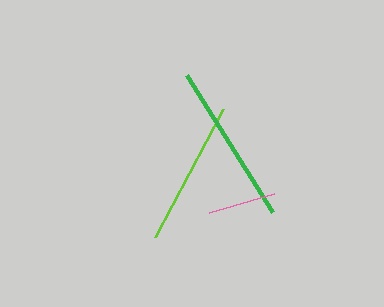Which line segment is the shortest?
The pink line is the shortest at approximately 67 pixels.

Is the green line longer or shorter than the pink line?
The green line is longer than the pink line.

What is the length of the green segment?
The green segment is approximately 162 pixels long.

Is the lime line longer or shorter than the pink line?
The lime line is longer than the pink line.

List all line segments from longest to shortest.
From longest to shortest: green, lime, pink.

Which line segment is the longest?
The green line is the longest at approximately 162 pixels.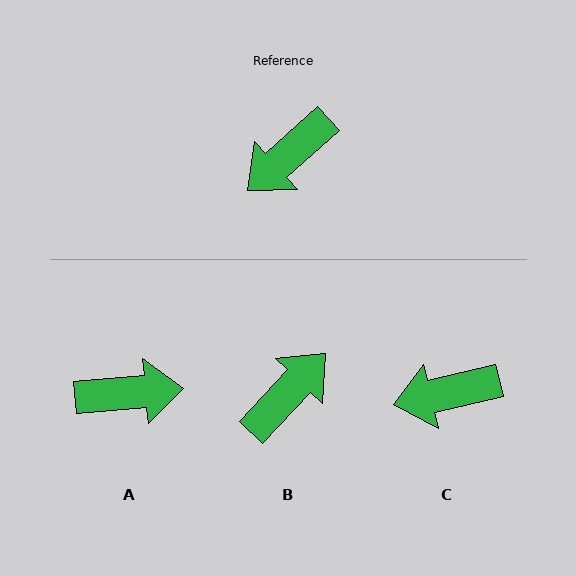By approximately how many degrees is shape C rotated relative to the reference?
Approximately 29 degrees clockwise.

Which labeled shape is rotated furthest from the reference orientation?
B, about 175 degrees away.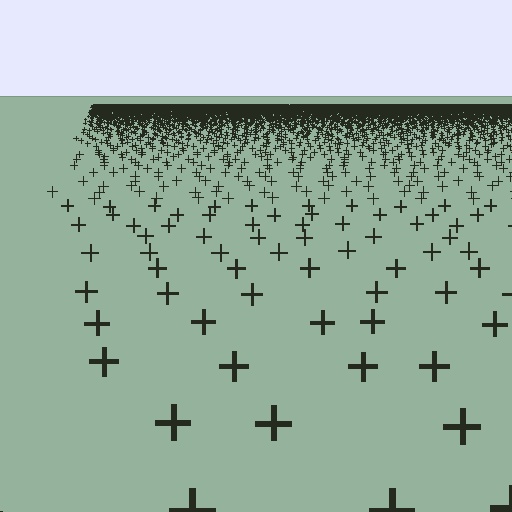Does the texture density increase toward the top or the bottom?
Density increases toward the top.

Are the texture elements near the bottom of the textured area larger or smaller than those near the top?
Larger. Near the bottom, elements are closer to the viewer and appear at a bigger on-screen size.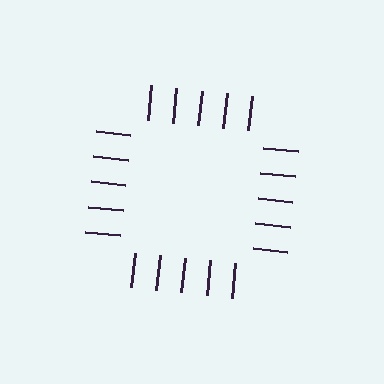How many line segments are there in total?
20 — 5 along each of the 4 edges.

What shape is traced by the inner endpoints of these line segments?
An illusory square — the line segments terminate on its edges but no continuous stroke is drawn.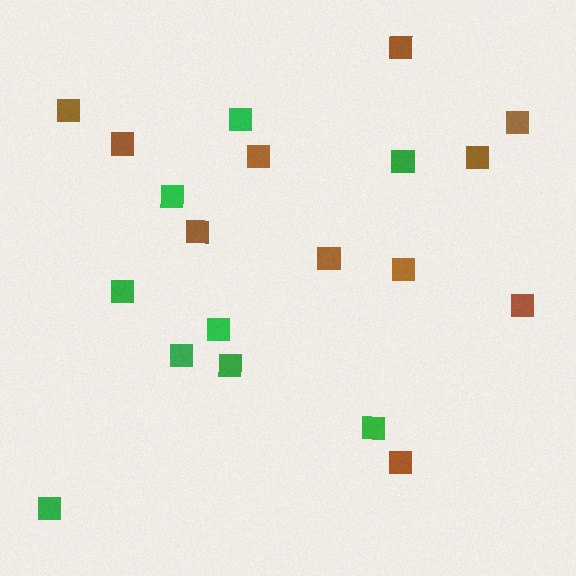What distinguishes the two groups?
There are 2 groups: one group of brown squares (11) and one group of green squares (9).